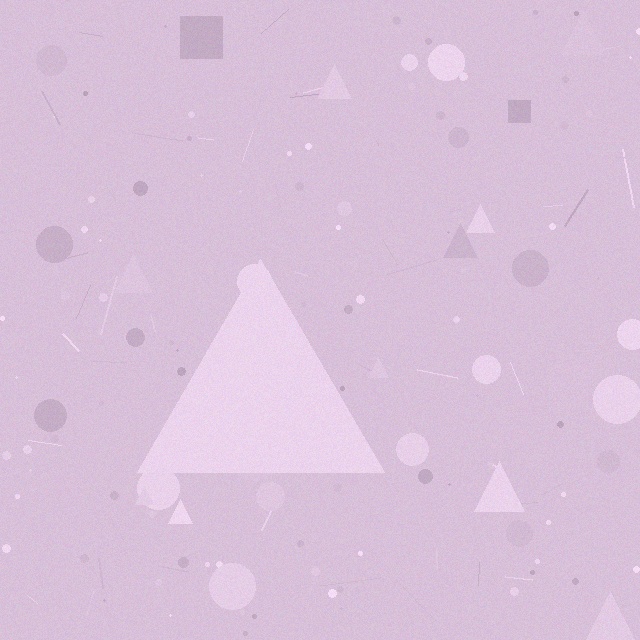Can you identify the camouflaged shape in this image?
The camouflaged shape is a triangle.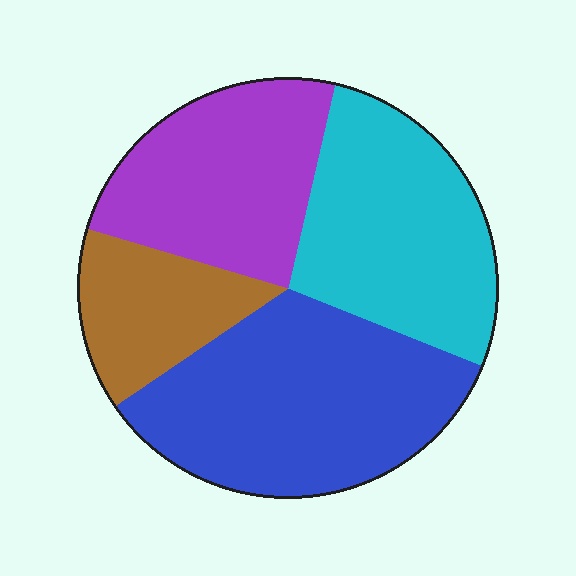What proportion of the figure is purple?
Purple takes up less than a quarter of the figure.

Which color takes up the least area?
Brown, at roughly 15%.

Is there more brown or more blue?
Blue.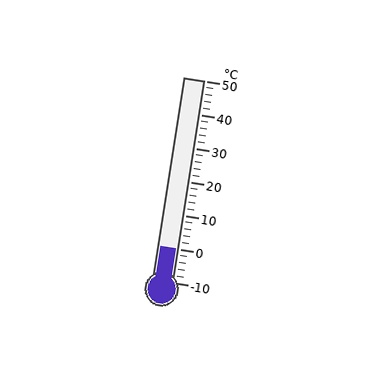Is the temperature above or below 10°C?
The temperature is below 10°C.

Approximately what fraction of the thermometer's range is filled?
The thermometer is filled to approximately 15% of its range.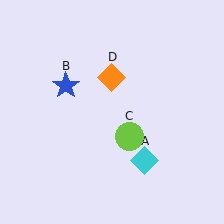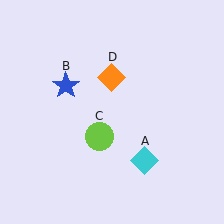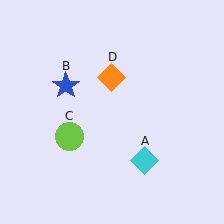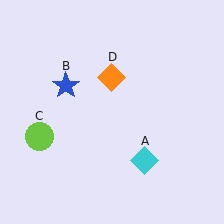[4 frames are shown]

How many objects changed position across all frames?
1 object changed position: lime circle (object C).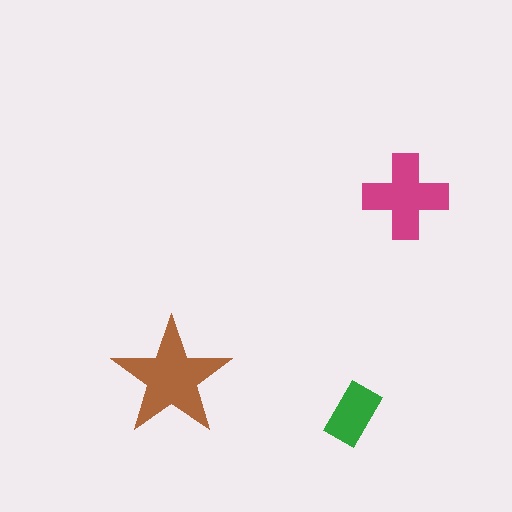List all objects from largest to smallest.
The brown star, the magenta cross, the green rectangle.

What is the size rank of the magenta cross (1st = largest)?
2nd.